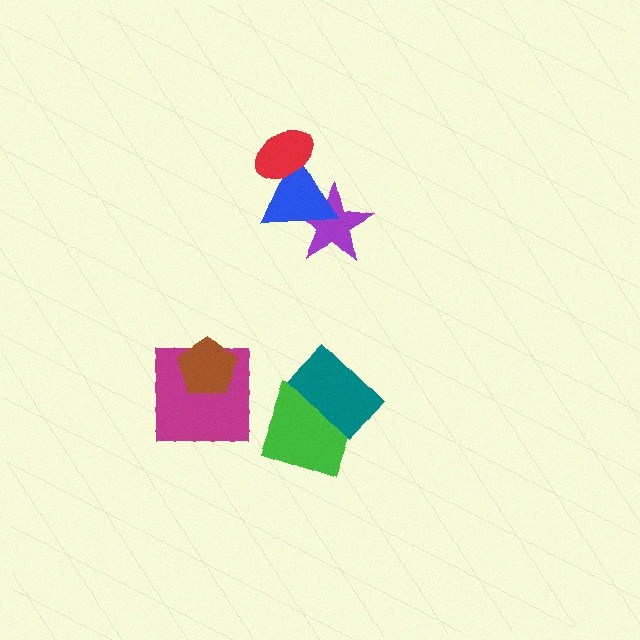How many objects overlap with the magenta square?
1 object overlaps with the magenta square.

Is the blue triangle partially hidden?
Yes, it is partially covered by another shape.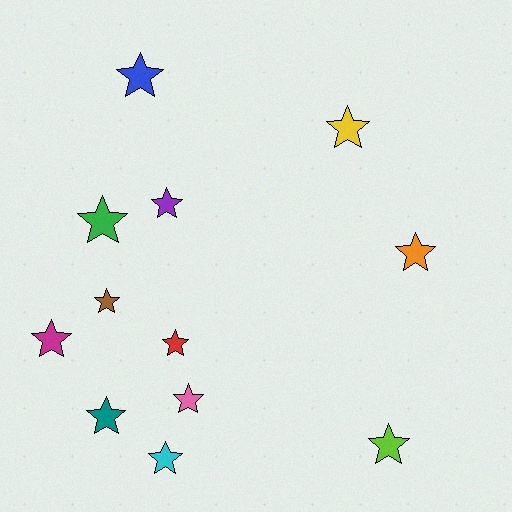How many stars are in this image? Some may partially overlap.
There are 12 stars.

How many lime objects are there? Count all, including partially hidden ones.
There is 1 lime object.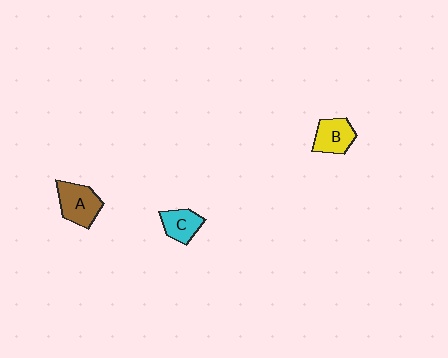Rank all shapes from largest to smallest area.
From largest to smallest: A (brown), B (yellow), C (cyan).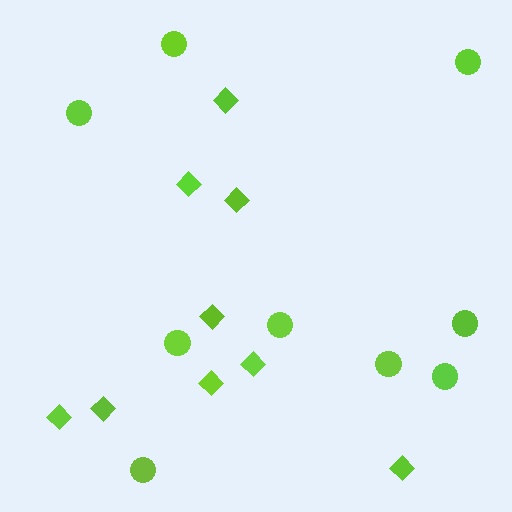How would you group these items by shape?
There are 2 groups: one group of diamonds (9) and one group of circles (9).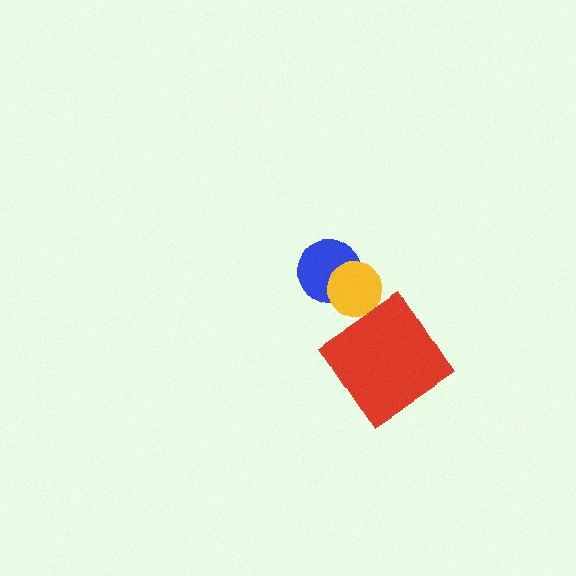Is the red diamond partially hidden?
No, no other shape covers it.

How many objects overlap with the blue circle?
1 object overlaps with the blue circle.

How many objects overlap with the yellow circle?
1 object overlaps with the yellow circle.